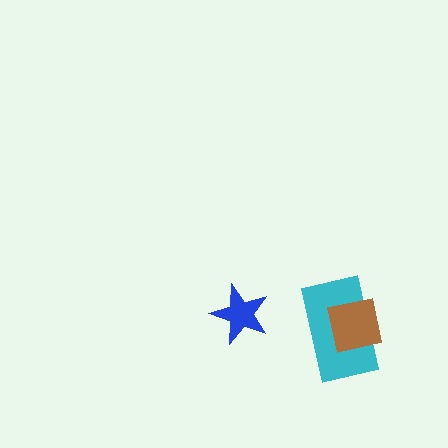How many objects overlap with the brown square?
1 object overlaps with the brown square.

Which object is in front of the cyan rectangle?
The brown square is in front of the cyan rectangle.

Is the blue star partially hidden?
No, no other shape covers it.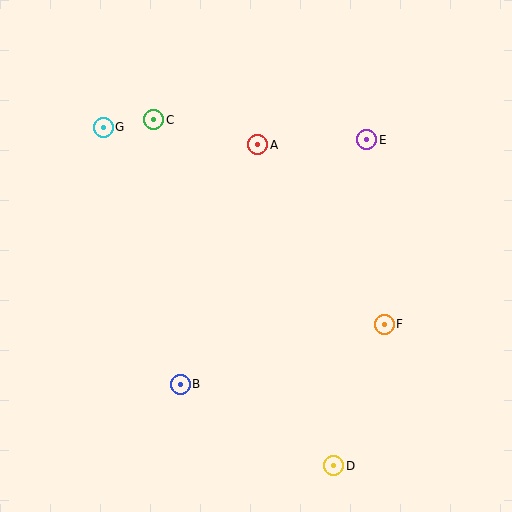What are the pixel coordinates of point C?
Point C is at (154, 120).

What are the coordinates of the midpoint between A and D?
The midpoint between A and D is at (296, 305).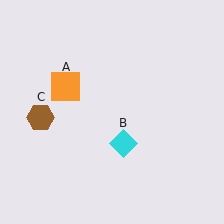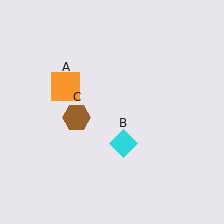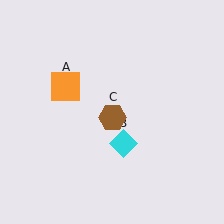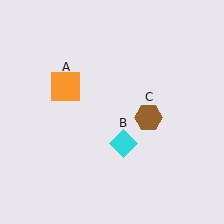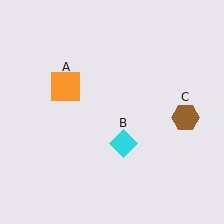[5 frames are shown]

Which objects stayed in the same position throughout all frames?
Orange square (object A) and cyan diamond (object B) remained stationary.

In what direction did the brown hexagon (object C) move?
The brown hexagon (object C) moved right.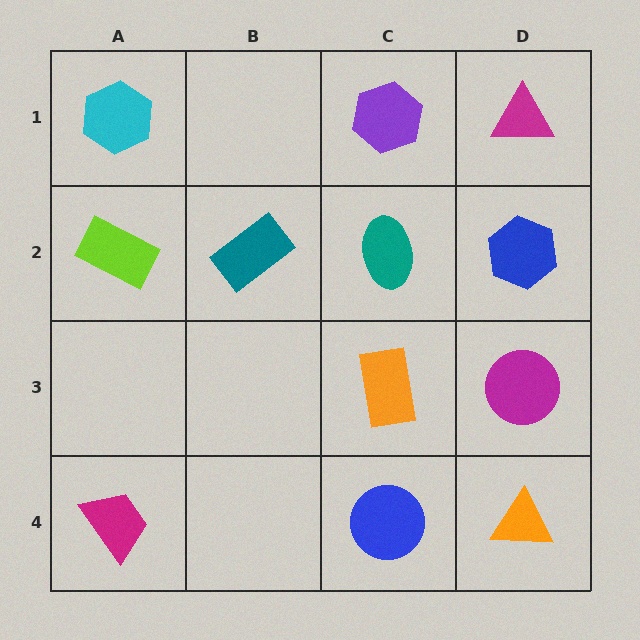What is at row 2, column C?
A teal ellipse.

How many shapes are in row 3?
2 shapes.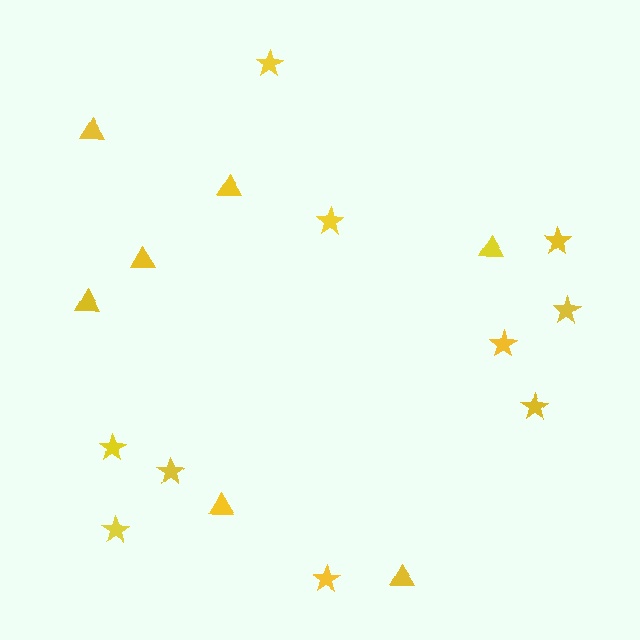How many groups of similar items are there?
There are 2 groups: one group of stars (10) and one group of triangles (7).